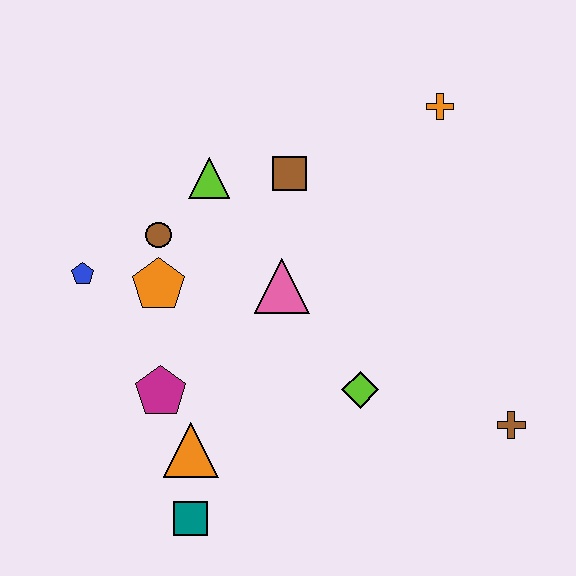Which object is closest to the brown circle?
The orange pentagon is closest to the brown circle.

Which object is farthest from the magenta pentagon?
The orange cross is farthest from the magenta pentagon.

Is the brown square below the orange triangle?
No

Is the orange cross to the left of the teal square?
No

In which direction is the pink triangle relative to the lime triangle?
The pink triangle is below the lime triangle.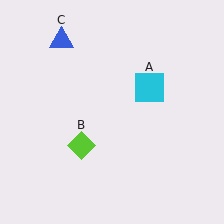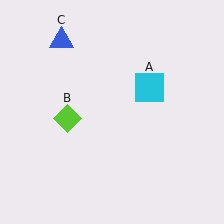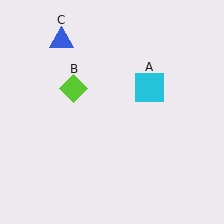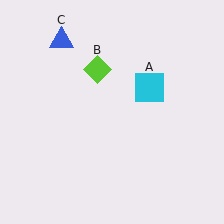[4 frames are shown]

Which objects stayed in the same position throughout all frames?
Cyan square (object A) and blue triangle (object C) remained stationary.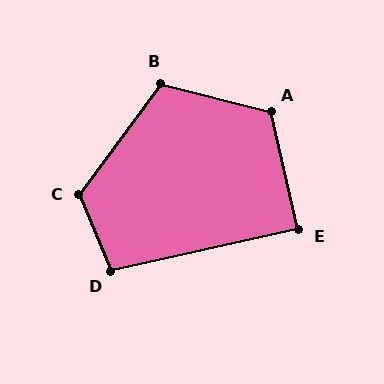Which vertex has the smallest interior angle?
E, at approximately 89 degrees.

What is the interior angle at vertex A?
Approximately 117 degrees (obtuse).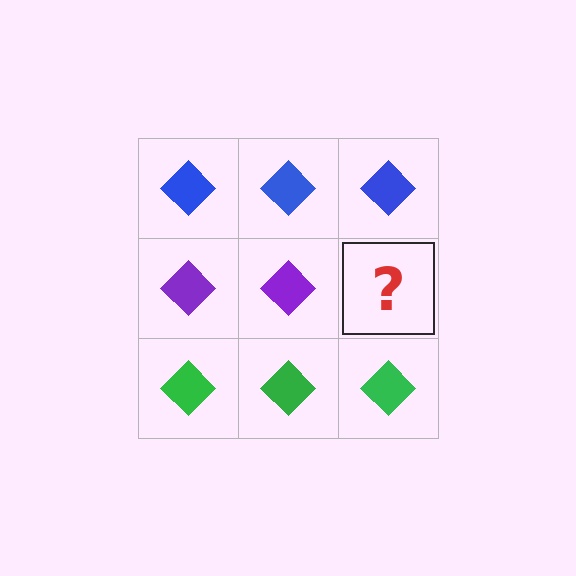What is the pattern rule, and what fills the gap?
The rule is that each row has a consistent color. The gap should be filled with a purple diamond.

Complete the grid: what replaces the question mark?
The question mark should be replaced with a purple diamond.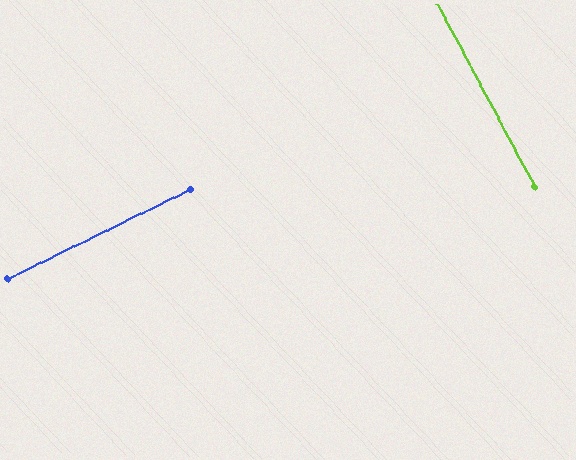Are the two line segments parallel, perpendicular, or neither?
Perpendicular — they meet at approximately 88°.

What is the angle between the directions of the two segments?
Approximately 88 degrees.